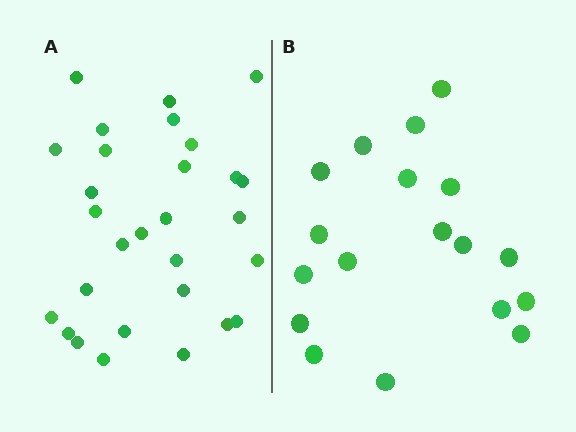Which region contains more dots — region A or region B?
Region A (the left region) has more dots.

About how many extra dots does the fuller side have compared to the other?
Region A has roughly 12 or so more dots than region B.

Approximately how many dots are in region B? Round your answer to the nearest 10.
About 20 dots. (The exact count is 18, which rounds to 20.)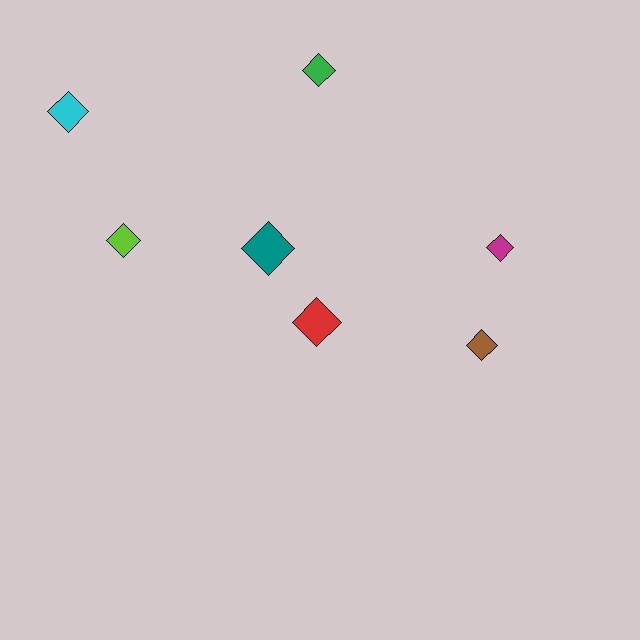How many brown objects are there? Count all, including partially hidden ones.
There is 1 brown object.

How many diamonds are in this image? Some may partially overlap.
There are 7 diamonds.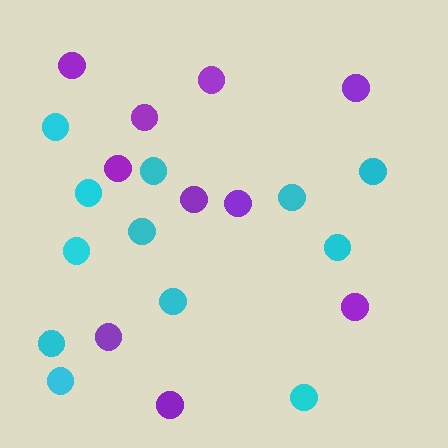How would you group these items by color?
There are 2 groups: one group of purple circles (10) and one group of cyan circles (12).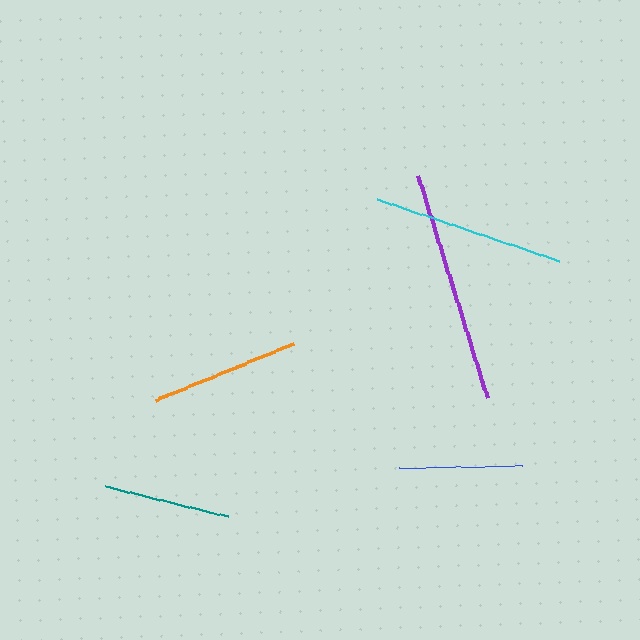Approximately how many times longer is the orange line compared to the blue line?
The orange line is approximately 1.2 times the length of the blue line.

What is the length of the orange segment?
The orange segment is approximately 150 pixels long.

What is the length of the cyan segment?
The cyan segment is approximately 193 pixels long.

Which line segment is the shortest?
The blue line is the shortest at approximately 123 pixels.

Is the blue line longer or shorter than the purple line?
The purple line is longer than the blue line.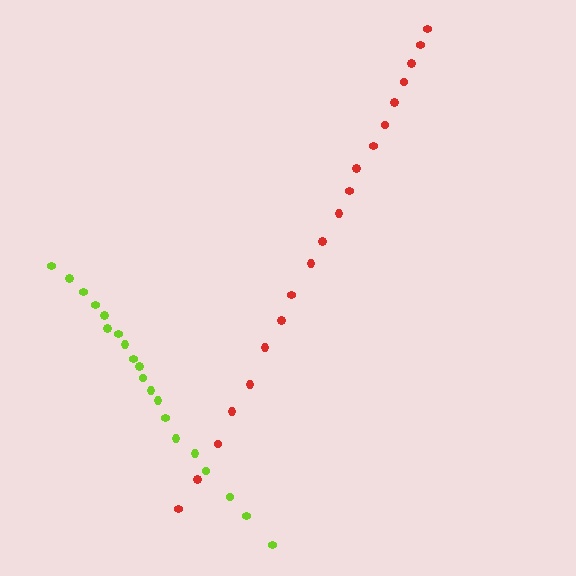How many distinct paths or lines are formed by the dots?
There are 2 distinct paths.